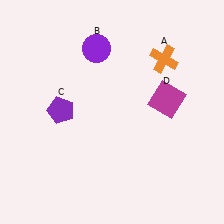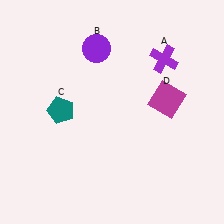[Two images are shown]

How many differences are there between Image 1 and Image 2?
There are 2 differences between the two images.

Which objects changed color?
A changed from orange to purple. C changed from purple to teal.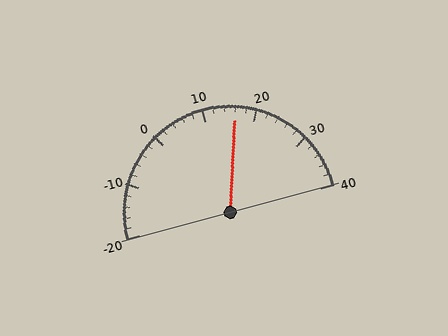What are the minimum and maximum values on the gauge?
The gauge ranges from -20 to 40.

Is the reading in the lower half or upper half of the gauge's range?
The reading is in the upper half of the range (-20 to 40).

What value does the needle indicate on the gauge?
The needle indicates approximately 16.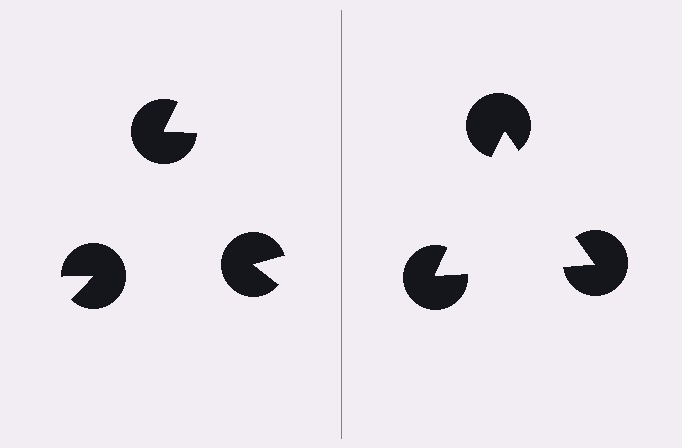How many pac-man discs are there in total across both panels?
6 — 3 on each side.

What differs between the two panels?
The pac-man discs are positioned identically on both sides; only the wedge orientations differ. On the right they align to a triangle; on the left they are misaligned.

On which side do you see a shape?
An illusory triangle appears on the right side. On the left side the wedge cuts are rotated, so no coherent shape forms.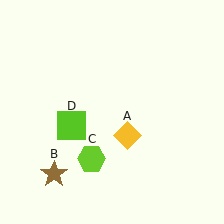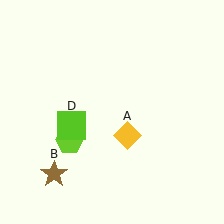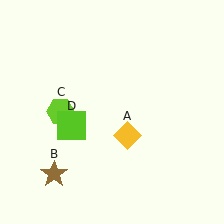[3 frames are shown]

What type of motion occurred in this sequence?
The lime hexagon (object C) rotated clockwise around the center of the scene.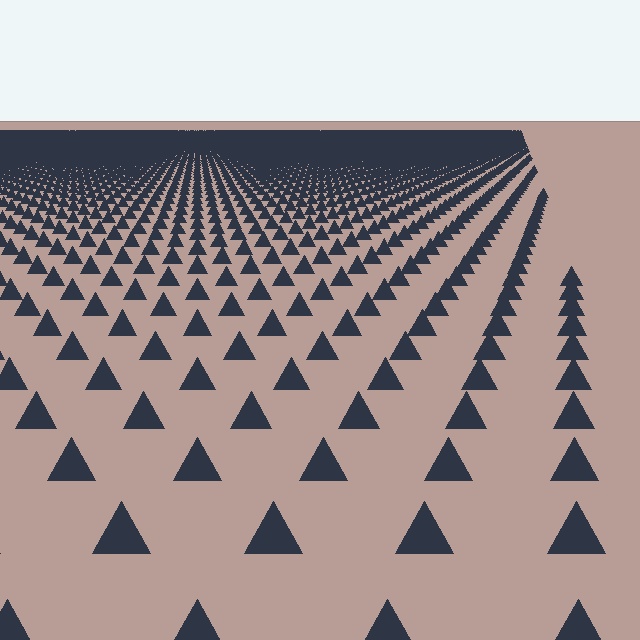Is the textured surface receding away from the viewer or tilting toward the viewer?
The surface is receding away from the viewer. Texture elements get smaller and denser toward the top.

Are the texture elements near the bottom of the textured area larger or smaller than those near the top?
Larger. Near the bottom, elements are closer to the viewer and appear at a bigger on-screen size.